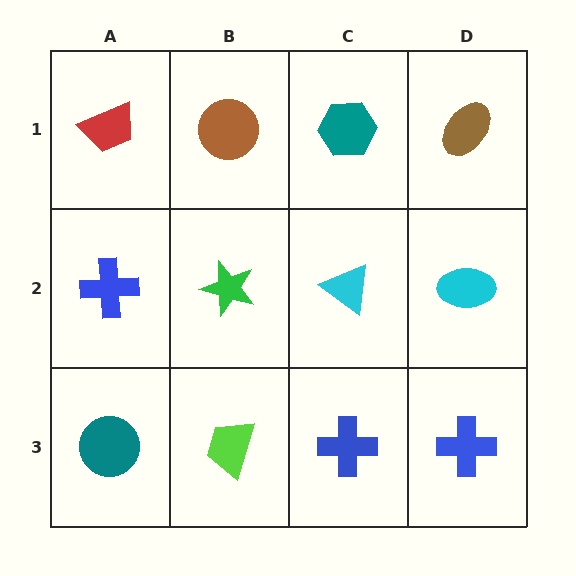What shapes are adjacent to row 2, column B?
A brown circle (row 1, column B), a lime trapezoid (row 3, column B), a blue cross (row 2, column A), a cyan triangle (row 2, column C).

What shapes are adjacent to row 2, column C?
A teal hexagon (row 1, column C), a blue cross (row 3, column C), a green star (row 2, column B), a cyan ellipse (row 2, column D).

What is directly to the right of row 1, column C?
A brown ellipse.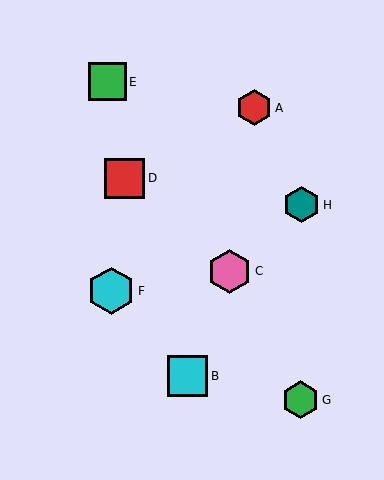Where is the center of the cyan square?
The center of the cyan square is at (188, 376).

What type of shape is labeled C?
Shape C is a pink hexagon.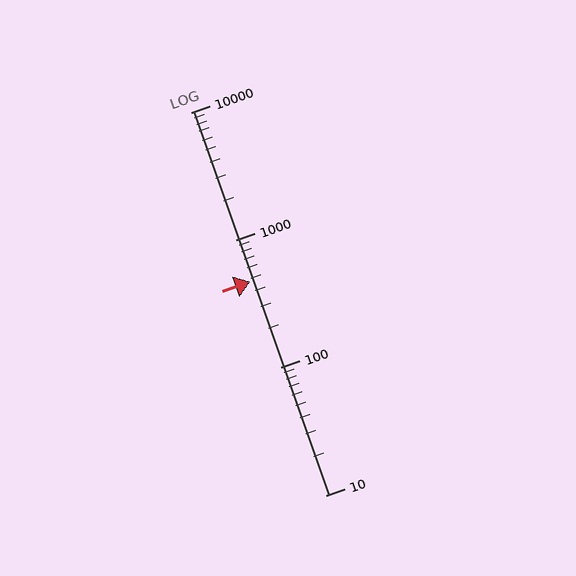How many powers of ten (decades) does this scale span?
The scale spans 3 decades, from 10 to 10000.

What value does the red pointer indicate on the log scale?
The pointer indicates approximately 470.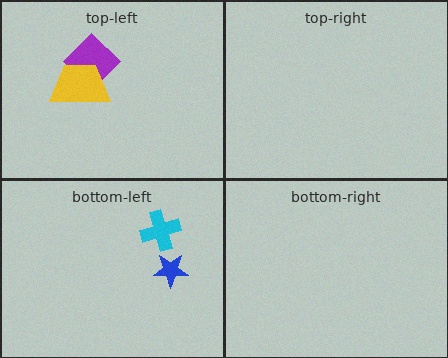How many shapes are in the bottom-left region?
2.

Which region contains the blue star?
The bottom-left region.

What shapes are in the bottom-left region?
The blue star, the cyan cross.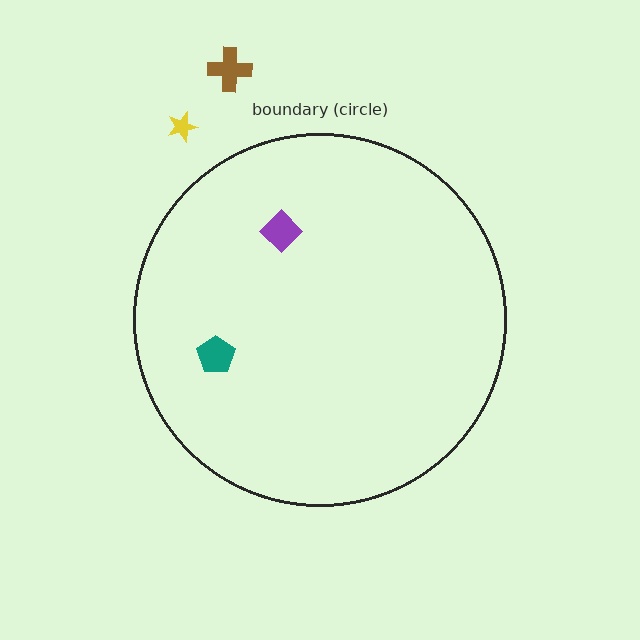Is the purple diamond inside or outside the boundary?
Inside.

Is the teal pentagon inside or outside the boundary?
Inside.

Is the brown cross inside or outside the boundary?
Outside.